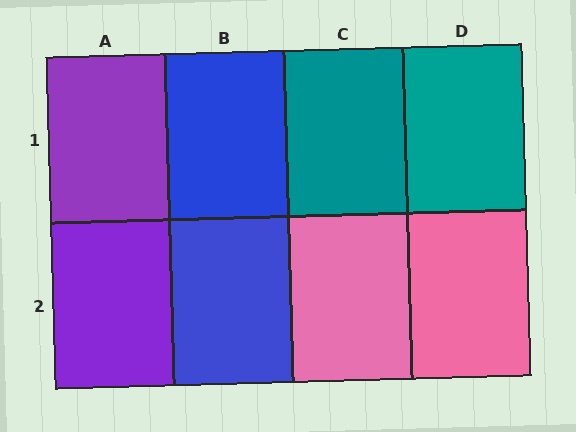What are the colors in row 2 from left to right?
Purple, blue, pink, pink.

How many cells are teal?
2 cells are teal.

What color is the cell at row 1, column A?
Purple.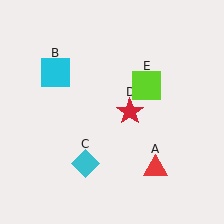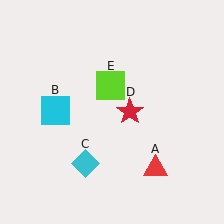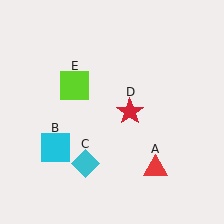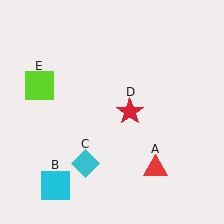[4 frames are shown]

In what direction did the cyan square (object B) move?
The cyan square (object B) moved down.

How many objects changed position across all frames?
2 objects changed position: cyan square (object B), lime square (object E).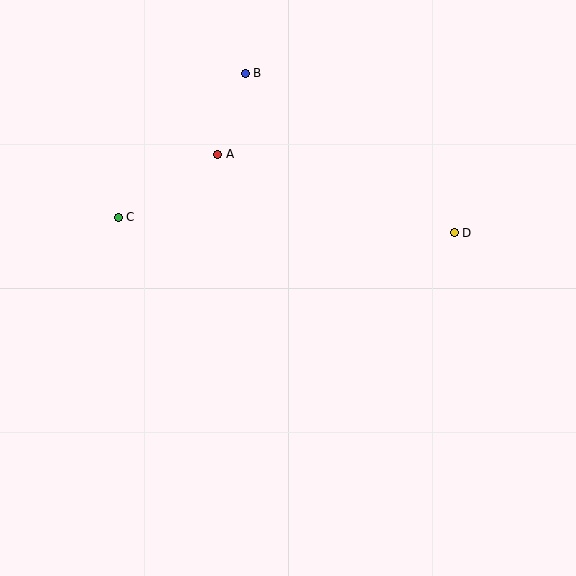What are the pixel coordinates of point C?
Point C is at (118, 217).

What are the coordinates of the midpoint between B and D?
The midpoint between B and D is at (350, 153).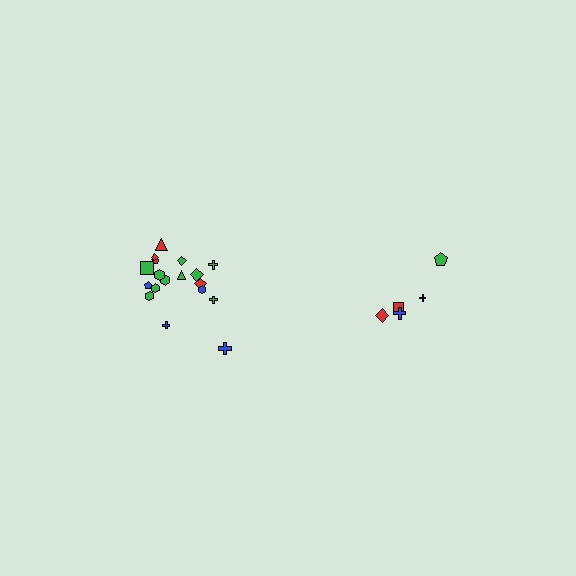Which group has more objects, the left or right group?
The left group.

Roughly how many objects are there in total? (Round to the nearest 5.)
Roughly 25 objects in total.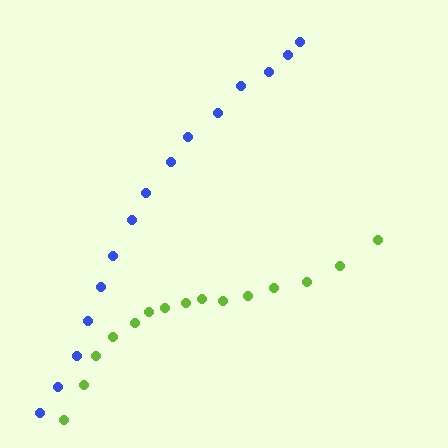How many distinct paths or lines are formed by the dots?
There are 2 distinct paths.